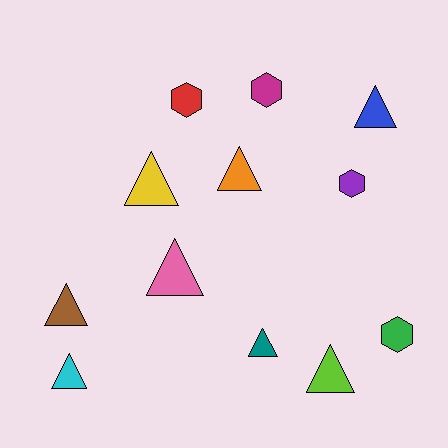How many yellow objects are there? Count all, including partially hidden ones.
There is 1 yellow object.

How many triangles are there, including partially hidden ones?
There are 8 triangles.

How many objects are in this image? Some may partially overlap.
There are 12 objects.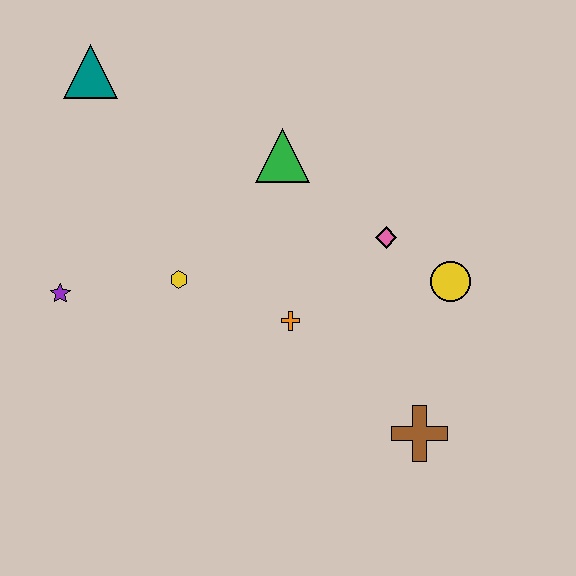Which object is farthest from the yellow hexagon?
The brown cross is farthest from the yellow hexagon.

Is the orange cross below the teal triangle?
Yes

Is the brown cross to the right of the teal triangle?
Yes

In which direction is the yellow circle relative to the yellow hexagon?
The yellow circle is to the right of the yellow hexagon.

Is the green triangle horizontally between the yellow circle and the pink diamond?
No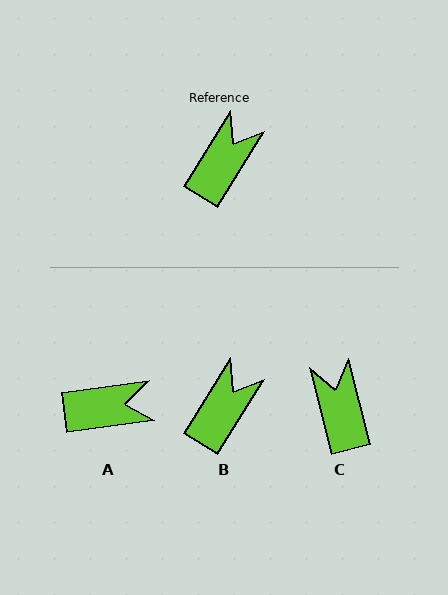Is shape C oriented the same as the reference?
No, it is off by about 46 degrees.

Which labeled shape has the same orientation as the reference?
B.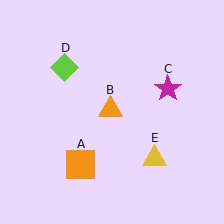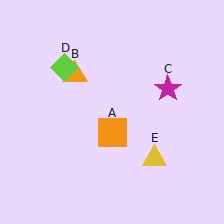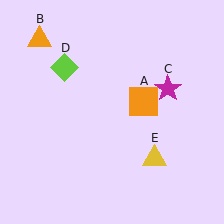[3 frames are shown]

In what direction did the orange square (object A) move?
The orange square (object A) moved up and to the right.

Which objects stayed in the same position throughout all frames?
Magenta star (object C) and lime diamond (object D) and yellow triangle (object E) remained stationary.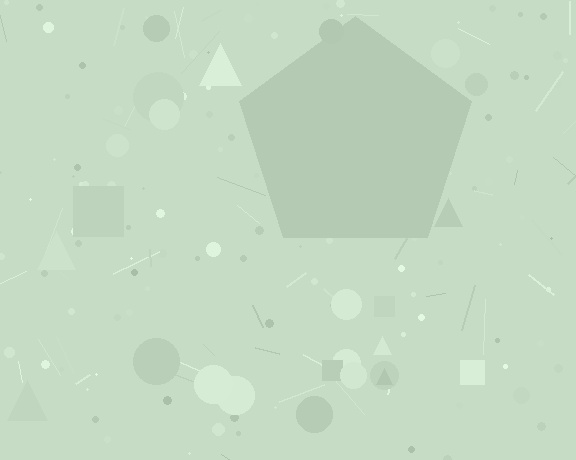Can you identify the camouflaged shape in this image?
The camouflaged shape is a pentagon.